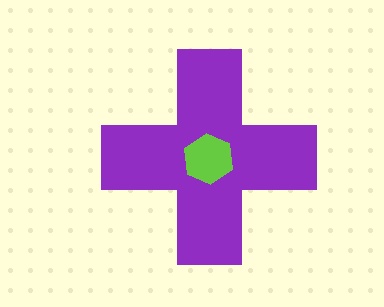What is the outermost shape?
The purple cross.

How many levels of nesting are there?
2.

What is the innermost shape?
The lime hexagon.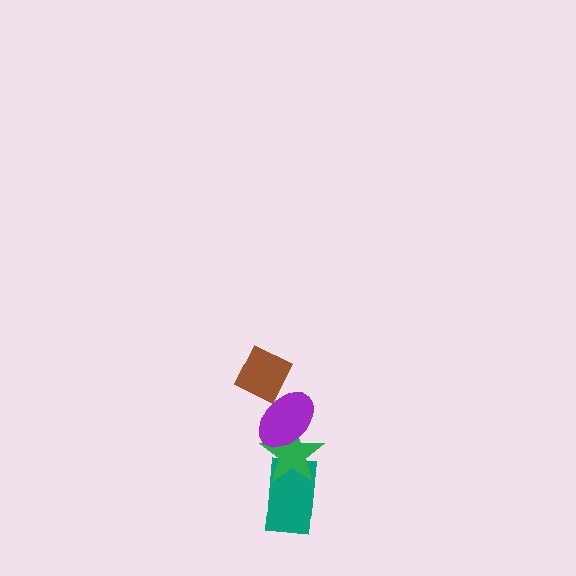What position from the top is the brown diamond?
The brown diamond is 1st from the top.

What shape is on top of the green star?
The purple ellipse is on top of the green star.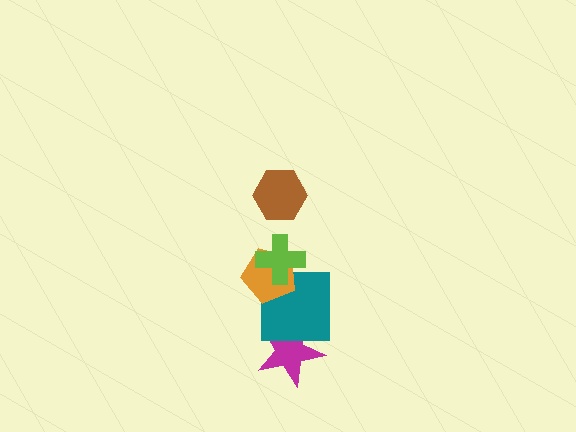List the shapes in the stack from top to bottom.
From top to bottom: the brown hexagon, the lime cross, the orange pentagon, the teal square, the magenta star.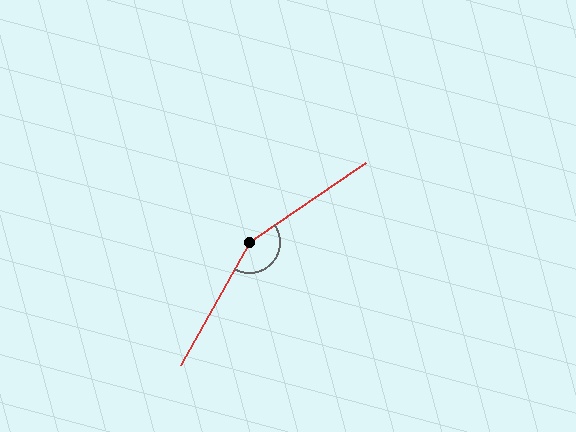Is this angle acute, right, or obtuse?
It is obtuse.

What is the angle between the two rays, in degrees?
Approximately 153 degrees.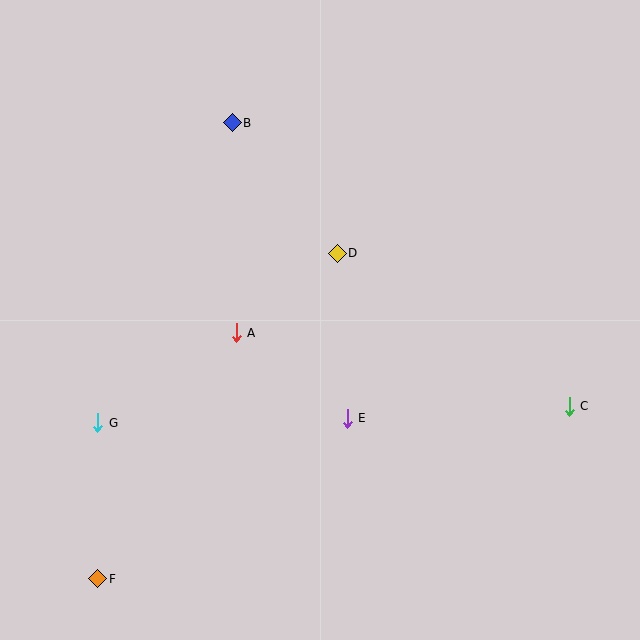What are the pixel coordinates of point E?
Point E is at (347, 418).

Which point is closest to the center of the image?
Point D at (337, 253) is closest to the center.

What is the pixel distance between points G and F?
The distance between G and F is 156 pixels.